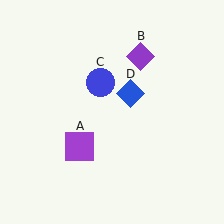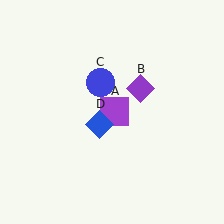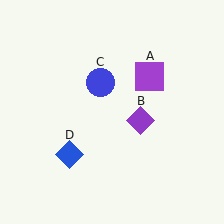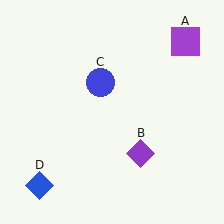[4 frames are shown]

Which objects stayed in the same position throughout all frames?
Blue circle (object C) remained stationary.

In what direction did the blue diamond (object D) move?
The blue diamond (object D) moved down and to the left.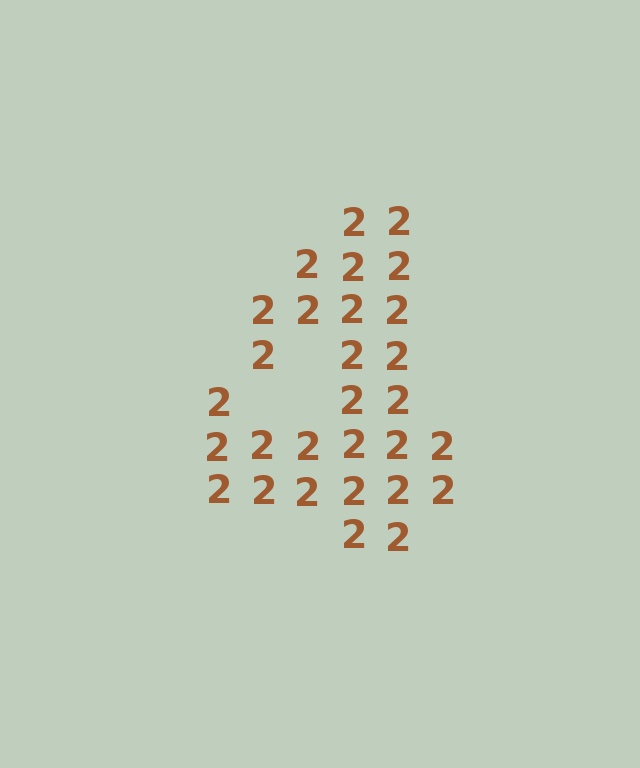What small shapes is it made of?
It is made of small digit 2's.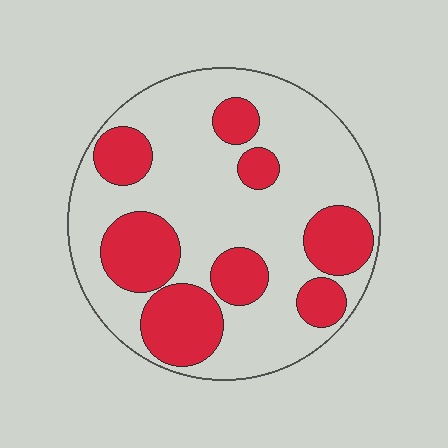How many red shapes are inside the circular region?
8.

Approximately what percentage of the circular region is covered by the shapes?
Approximately 35%.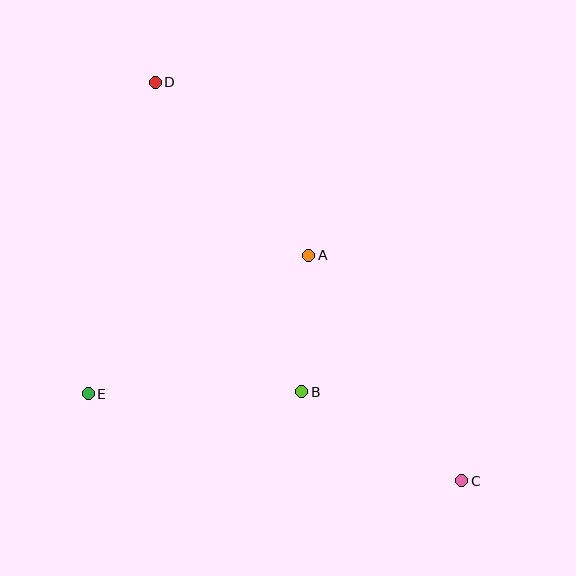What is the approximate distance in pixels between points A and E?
The distance between A and E is approximately 261 pixels.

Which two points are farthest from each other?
Points C and D are farthest from each other.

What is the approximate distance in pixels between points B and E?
The distance between B and E is approximately 214 pixels.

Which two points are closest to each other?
Points A and B are closest to each other.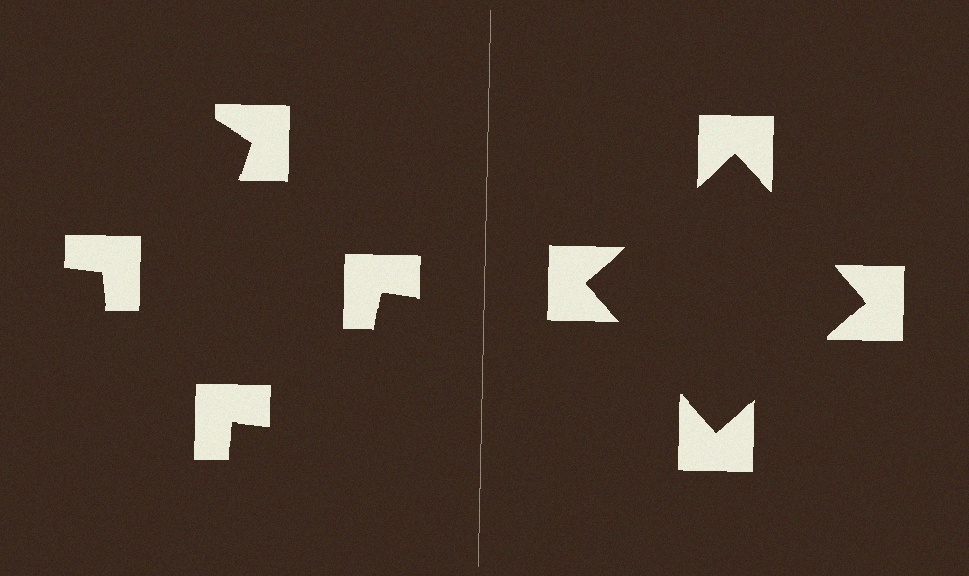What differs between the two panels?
The notched squares are positioned identically on both sides; only the wedge orientations differ. On the right they align to a square; on the left they are misaligned.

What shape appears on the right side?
An illusory square.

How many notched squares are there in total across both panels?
8 — 4 on each side.